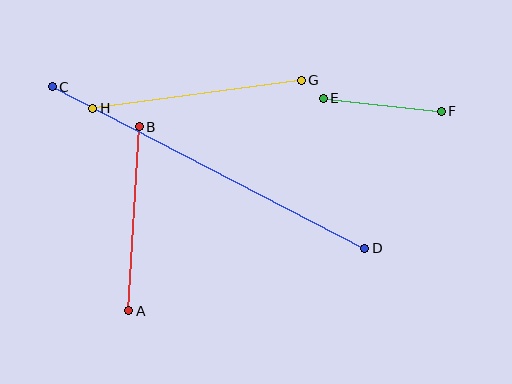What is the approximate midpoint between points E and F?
The midpoint is at approximately (382, 105) pixels.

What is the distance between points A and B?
The distance is approximately 184 pixels.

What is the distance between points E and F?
The distance is approximately 118 pixels.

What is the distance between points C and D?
The distance is approximately 351 pixels.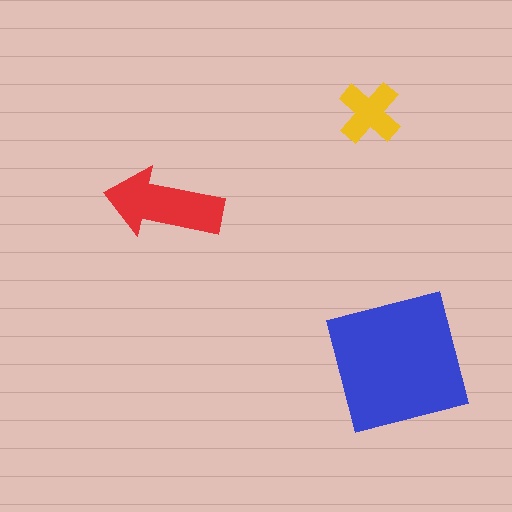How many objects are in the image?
There are 3 objects in the image.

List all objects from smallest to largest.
The yellow cross, the red arrow, the blue square.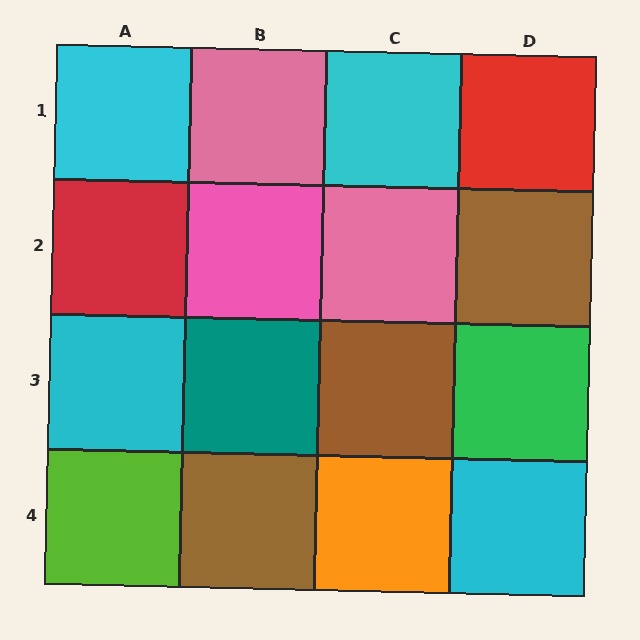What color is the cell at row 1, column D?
Red.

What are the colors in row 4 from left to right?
Lime, brown, orange, cyan.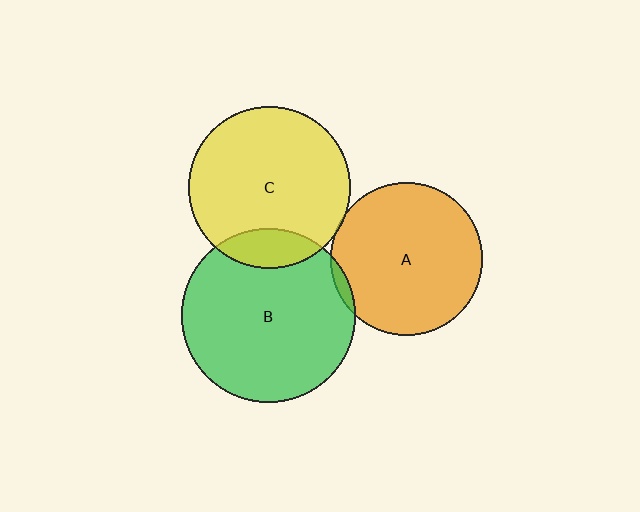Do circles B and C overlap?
Yes.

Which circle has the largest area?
Circle B (green).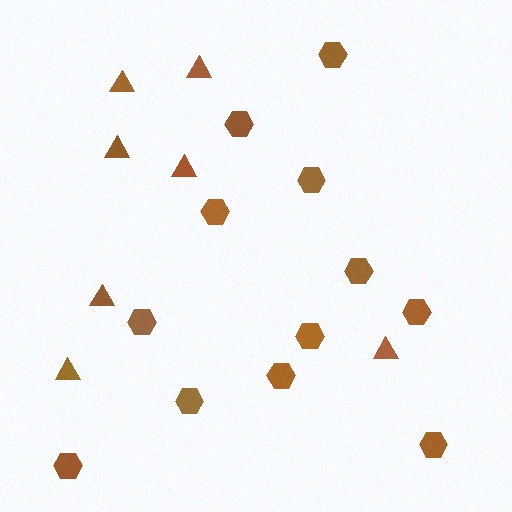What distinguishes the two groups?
There are 2 groups: one group of triangles (7) and one group of hexagons (12).